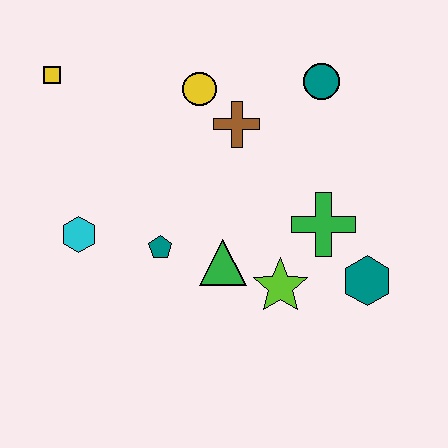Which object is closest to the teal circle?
The brown cross is closest to the teal circle.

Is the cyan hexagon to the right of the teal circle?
No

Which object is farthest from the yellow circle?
The teal hexagon is farthest from the yellow circle.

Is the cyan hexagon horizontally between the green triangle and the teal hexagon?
No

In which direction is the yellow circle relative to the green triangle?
The yellow circle is above the green triangle.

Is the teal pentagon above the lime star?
Yes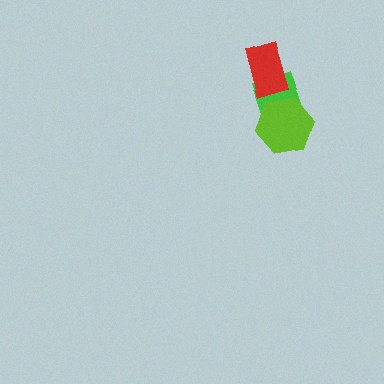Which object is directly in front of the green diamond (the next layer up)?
The red rectangle is directly in front of the green diamond.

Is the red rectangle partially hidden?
No, no other shape covers it.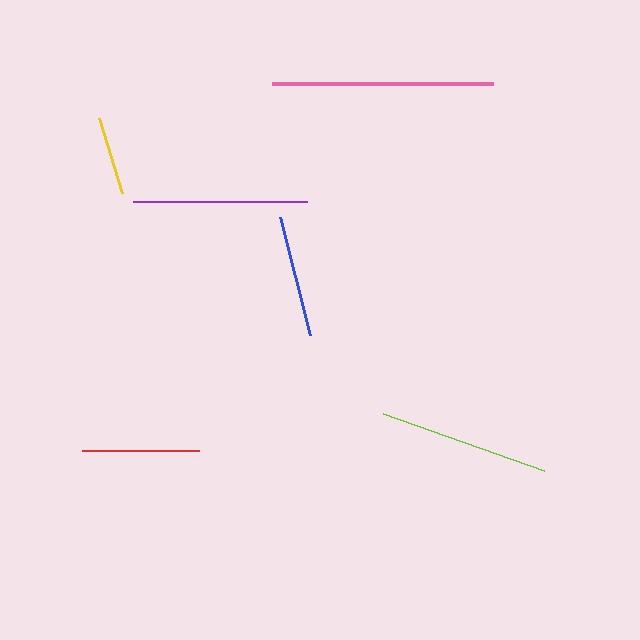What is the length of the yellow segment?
The yellow segment is approximately 79 pixels long.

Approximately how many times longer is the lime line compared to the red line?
The lime line is approximately 1.5 times the length of the red line.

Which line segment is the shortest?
The yellow line is the shortest at approximately 79 pixels.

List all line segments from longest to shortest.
From longest to shortest: pink, purple, lime, blue, red, yellow.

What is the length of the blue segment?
The blue segment is approximately 122 pixels long.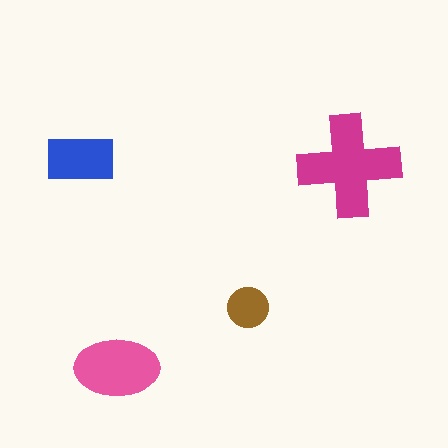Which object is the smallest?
The brown circle.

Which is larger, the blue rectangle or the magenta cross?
The magenta cross.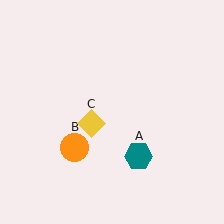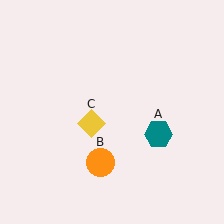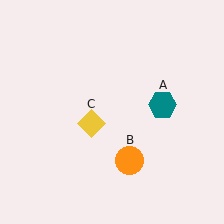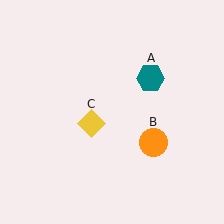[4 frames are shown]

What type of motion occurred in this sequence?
The teal hexagon (object A), orange circle (object B) rotated counterclockwise around the center of the scene.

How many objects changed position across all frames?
2 objects changed position: teal hexagon (object A), orange circle (object B).